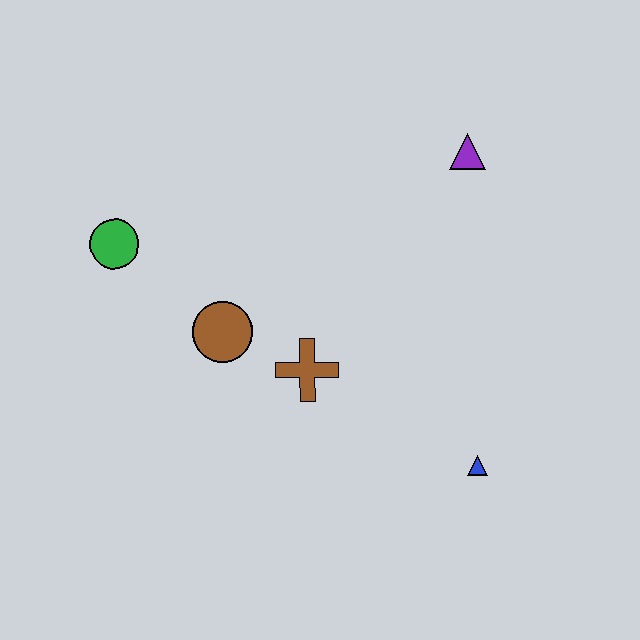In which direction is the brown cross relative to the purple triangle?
The brown cross is below the purple triangle.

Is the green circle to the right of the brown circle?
No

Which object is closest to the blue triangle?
The brown cross is closest to the blue triangle.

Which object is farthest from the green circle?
The blue triangle is farthest from the green circle.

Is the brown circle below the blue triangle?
No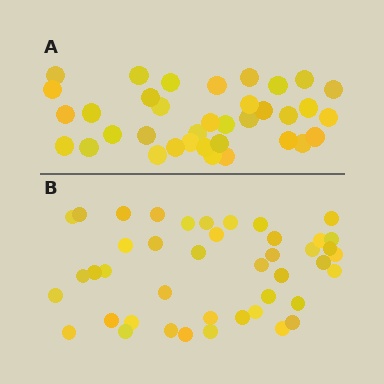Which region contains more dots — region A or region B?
Region B (the bottom region) has more dots.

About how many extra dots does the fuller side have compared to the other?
Region B has roughly 8 or so more dots than region A.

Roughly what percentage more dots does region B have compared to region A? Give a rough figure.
About 20% more.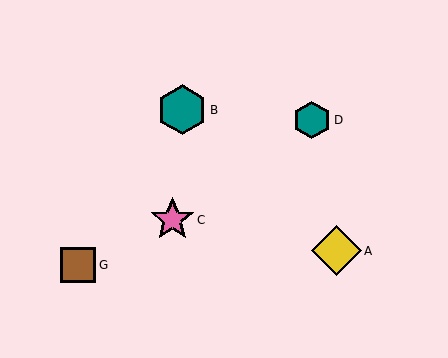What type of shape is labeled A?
Shape A is a yellow diamond.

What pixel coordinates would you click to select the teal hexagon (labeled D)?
Click at (312, 120) to select the teal hexagon D.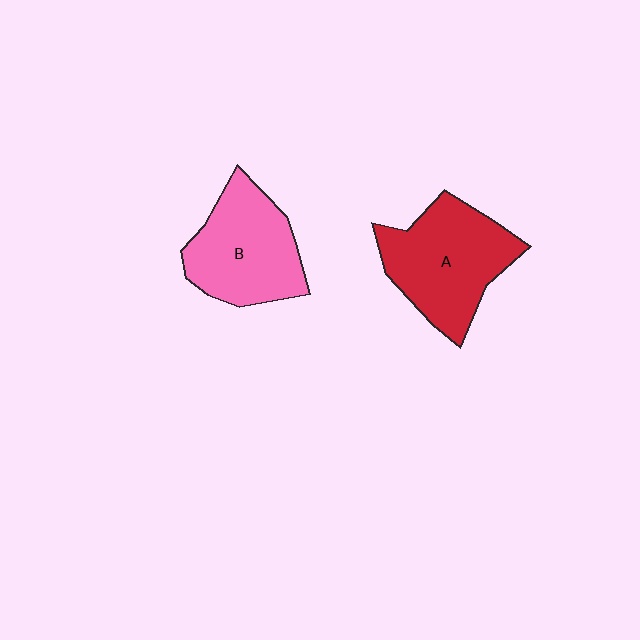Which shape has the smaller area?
Shape B (pink).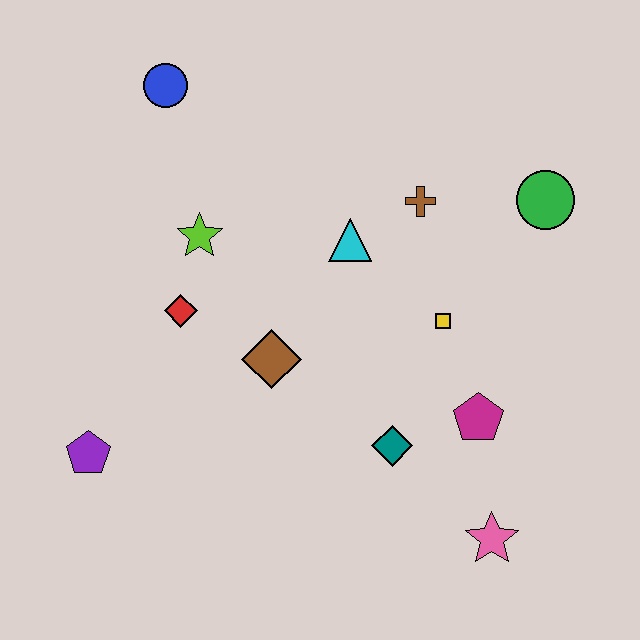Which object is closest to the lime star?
The red diamond is closest to the lime star.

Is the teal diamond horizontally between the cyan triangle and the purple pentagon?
No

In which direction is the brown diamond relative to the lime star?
The brown diamond is below the lime star.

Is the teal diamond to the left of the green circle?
Yes